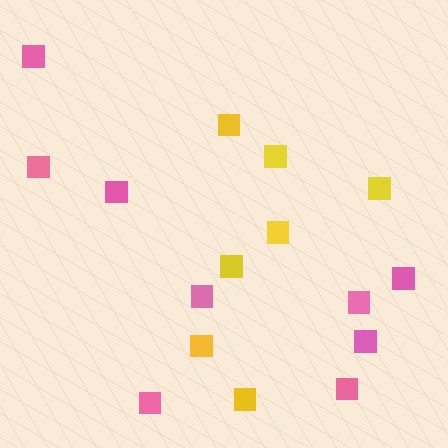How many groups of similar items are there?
There are 2 groups: one group of pink squares (9) and one group of yellow squares (7).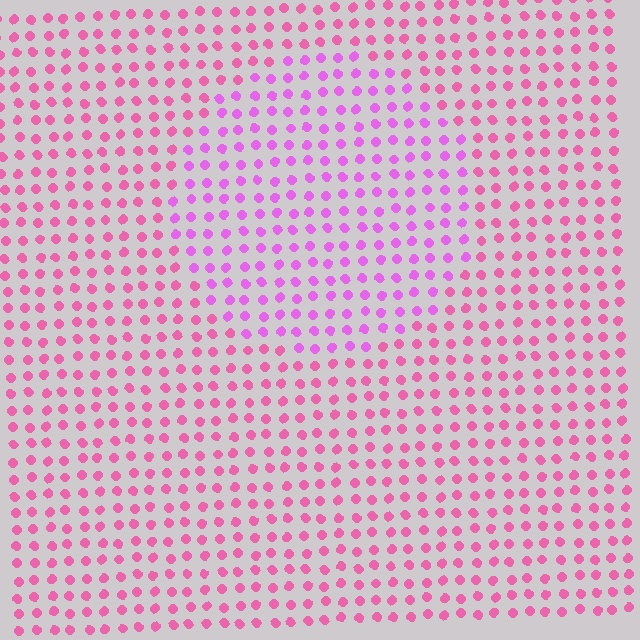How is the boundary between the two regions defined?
The boundary is defined purely by a slight shift in hue (about 31 degrees). Spacing, size, and orientation are identical on both sides.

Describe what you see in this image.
The image is filled with small pink elements in a uniform arrangement. A circle-shaped region is visible where the elements are tinted to a slightly different hue, forming a subtle color boundary.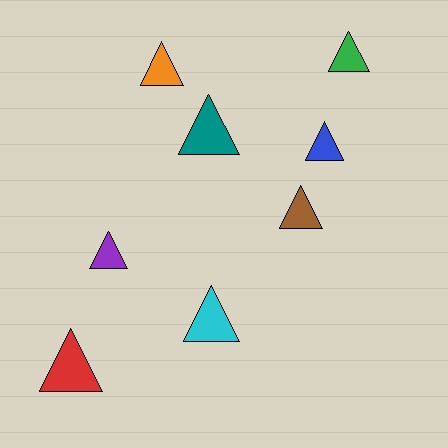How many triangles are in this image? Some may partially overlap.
There are 8 triangles.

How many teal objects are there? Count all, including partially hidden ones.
There is 1 teal object.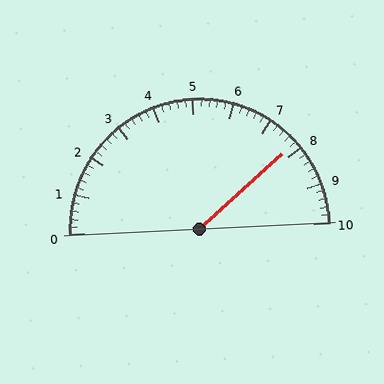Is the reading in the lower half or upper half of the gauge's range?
The reading is in the upper half of the range (0 to 10).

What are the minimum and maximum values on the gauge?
The gauge ranges from 0 to 10.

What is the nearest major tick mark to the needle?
The nearest major tick mark is 8.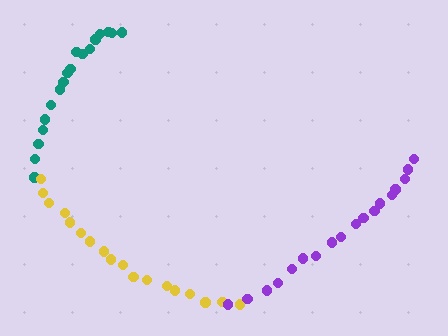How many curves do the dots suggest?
There are 3 distinct paths.